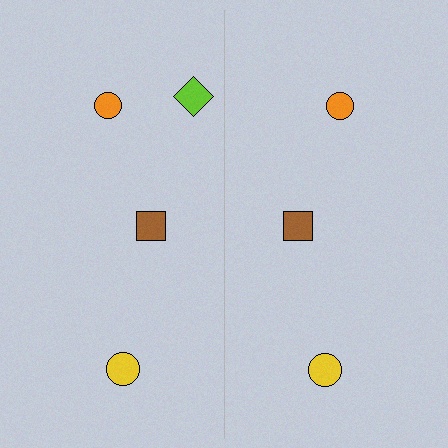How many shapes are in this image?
There are 7 shapes in this image.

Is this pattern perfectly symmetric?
No, the pattern is not perfectly symmetric. A lime diamond is missing from the right side.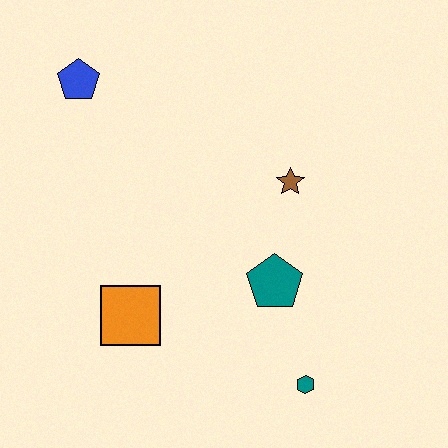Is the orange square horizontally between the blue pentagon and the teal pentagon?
Yes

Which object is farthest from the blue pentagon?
The teal hexagon is farthest from the blue pentagon.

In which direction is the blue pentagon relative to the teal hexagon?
The blue pentagon is above the teal hexagon.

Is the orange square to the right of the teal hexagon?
No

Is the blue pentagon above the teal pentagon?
Yes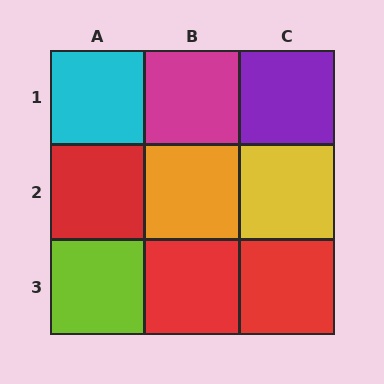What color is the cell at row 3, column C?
Red.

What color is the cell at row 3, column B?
Red.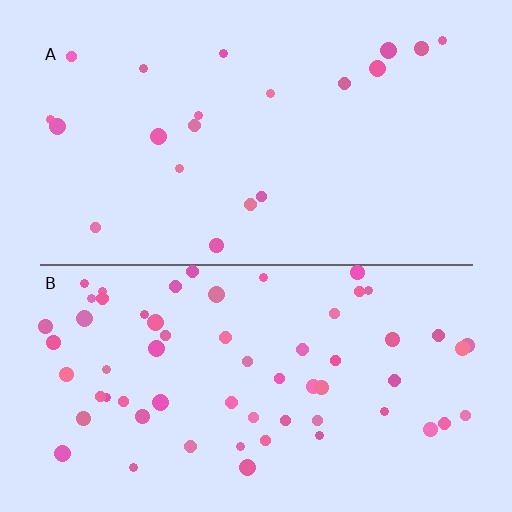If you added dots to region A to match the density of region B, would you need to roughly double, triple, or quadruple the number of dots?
Approximately triple.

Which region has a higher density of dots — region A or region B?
B (the bottom).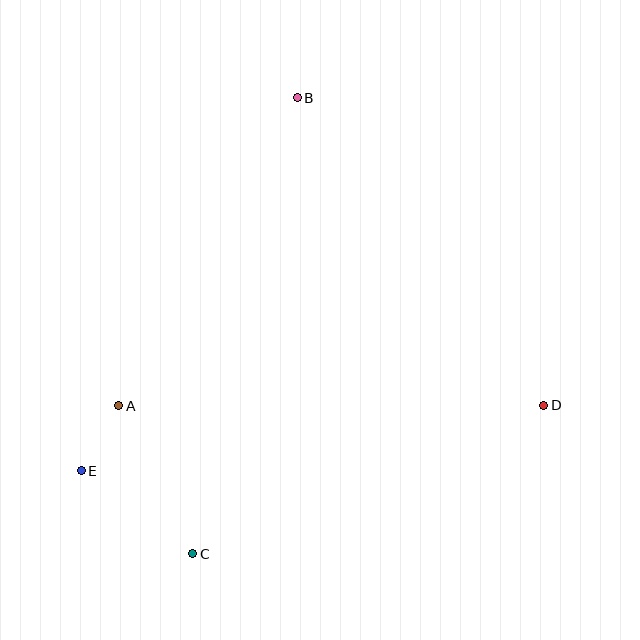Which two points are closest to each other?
Points A and E are closest to each other.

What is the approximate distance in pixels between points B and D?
The distance between B and D is approximately 394 pixels.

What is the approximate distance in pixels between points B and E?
The distance between B and E is approximately 431 pixels.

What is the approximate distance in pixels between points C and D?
The distance between C and D is approximately 381 pixels.